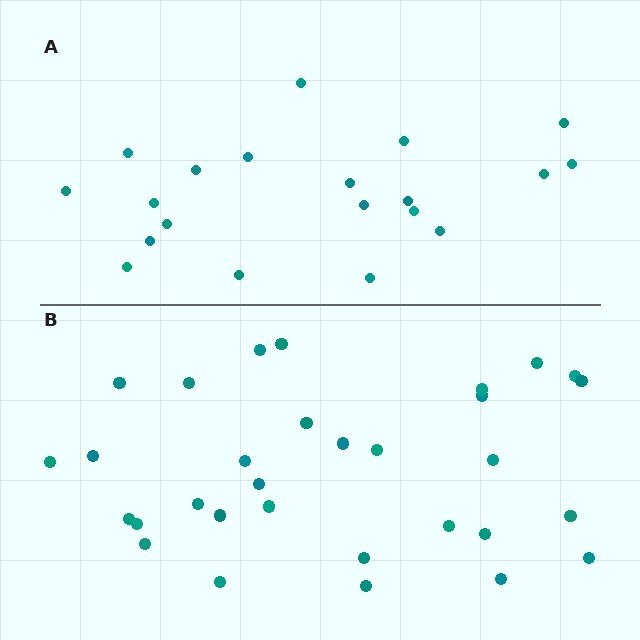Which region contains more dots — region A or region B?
Region B (the bottom region) has more dots.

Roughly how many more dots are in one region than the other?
Region B has roughly 12 or so more dots than region A.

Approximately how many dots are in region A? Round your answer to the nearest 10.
About 20 dots.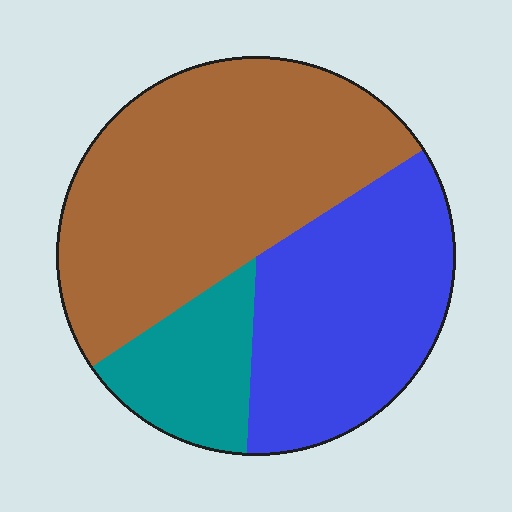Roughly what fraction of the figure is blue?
Blue covers roughly 35% of the figure.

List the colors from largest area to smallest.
From largest to smallest: brown, blue, teal.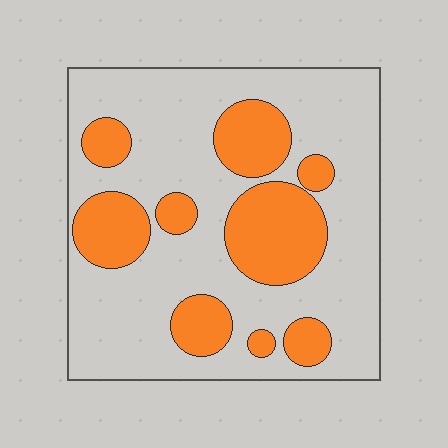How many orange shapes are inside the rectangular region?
9.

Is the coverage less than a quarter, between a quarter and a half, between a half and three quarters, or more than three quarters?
Between a quarter and a half.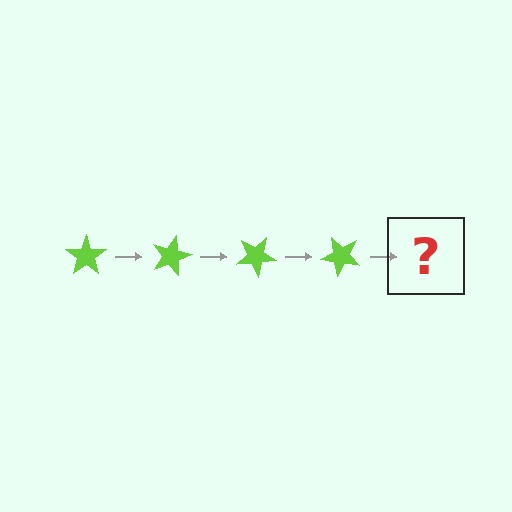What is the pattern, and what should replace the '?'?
The pattern is that the star rotates 15 degrees each step. The '?' should be a lime star rotated 60 degrees.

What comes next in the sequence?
The next element should be a lime star rotated 60 degrees.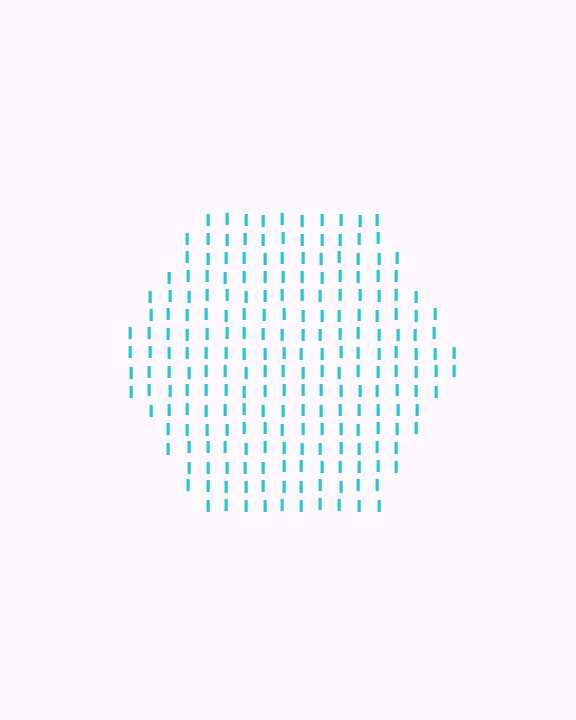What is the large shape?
The large shape is a hexagon.